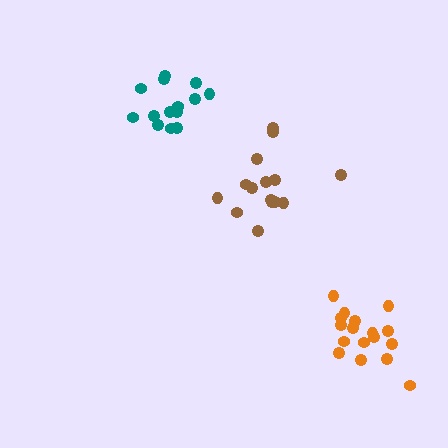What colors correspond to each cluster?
The clusters are colored: orange, teal, brown.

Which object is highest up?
The teal cluster is topmost.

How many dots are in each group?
Group 1: 17 dots, Group 2: 14 dots, Group 3: 15 dots (46 total).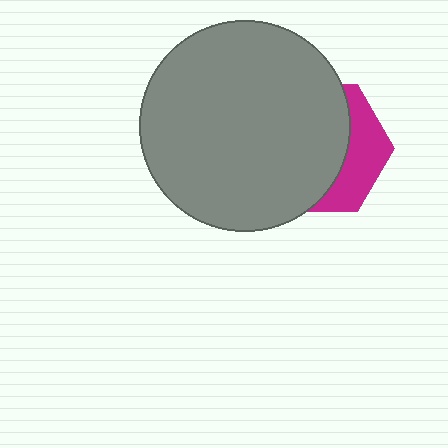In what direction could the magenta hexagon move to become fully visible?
The magenta hexagon could move right. That would shift it out from behind the gray circle entirely.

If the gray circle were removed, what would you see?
You would see the complete magenta hexagon.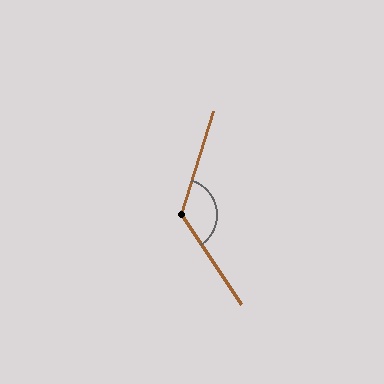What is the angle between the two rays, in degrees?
Approximately 129 degrees.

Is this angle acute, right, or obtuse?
It is obtuse.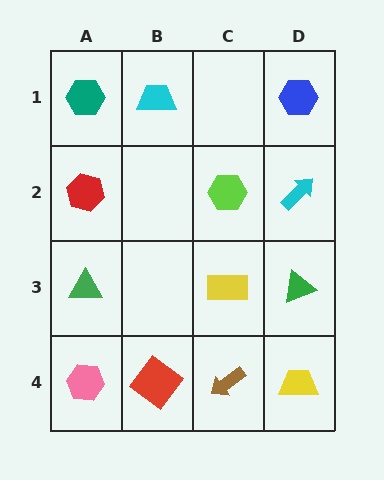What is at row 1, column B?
A cyan trapezoid.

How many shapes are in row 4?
4 shapes.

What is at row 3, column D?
A green triangle.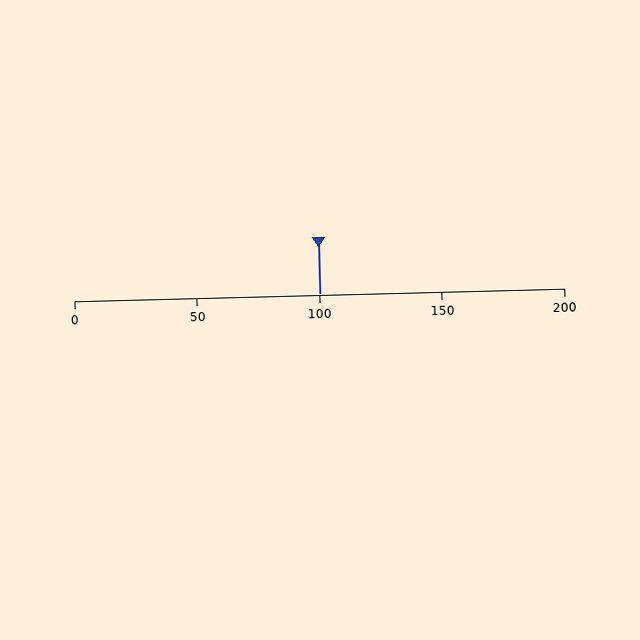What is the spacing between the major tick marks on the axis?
The major ticks are spaced 50 apart.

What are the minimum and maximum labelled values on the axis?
The axis runs from 0 to 200.